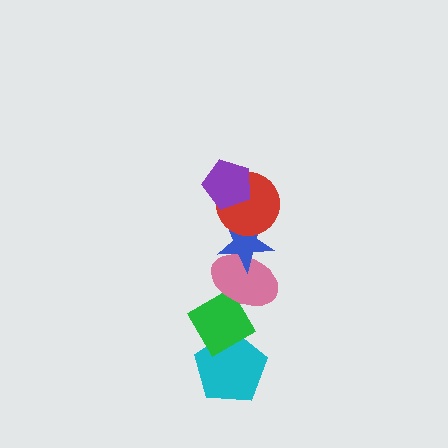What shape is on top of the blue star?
The red circle is on top of the blue star.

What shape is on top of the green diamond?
The pink ellipse is on top of the green diamond.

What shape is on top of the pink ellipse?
The blue star is on top of the pink ellipse.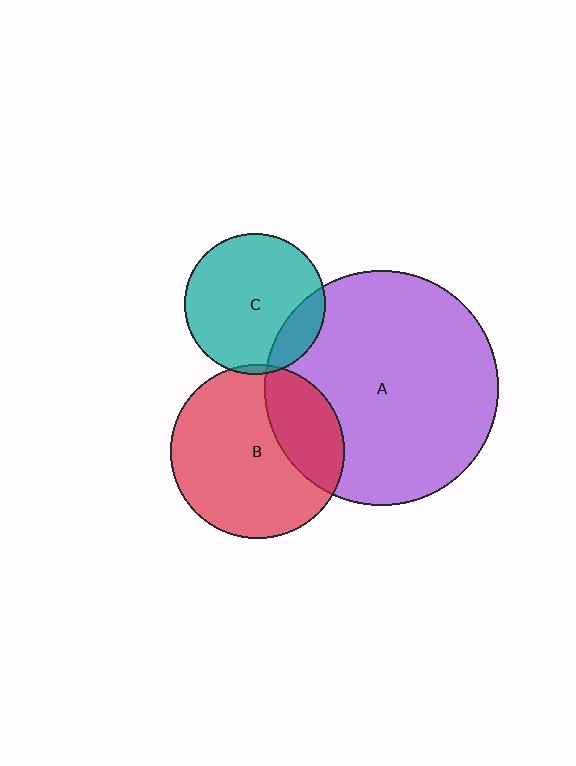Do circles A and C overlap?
Yes.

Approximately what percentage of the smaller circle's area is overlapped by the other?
Approximately 15%.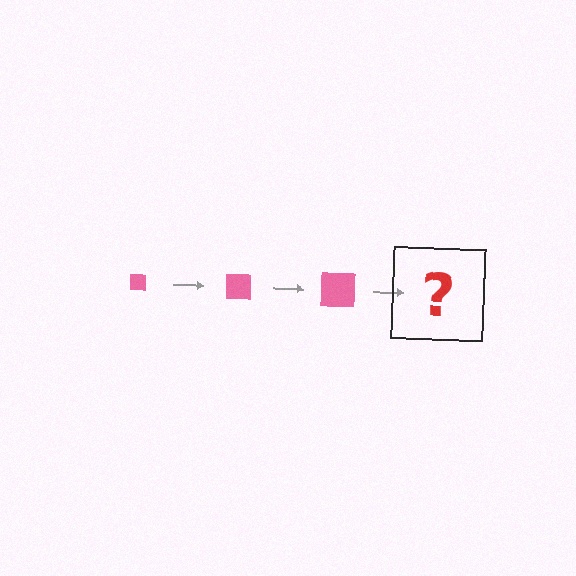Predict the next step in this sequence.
The next step is a pink square, larger than the previous one.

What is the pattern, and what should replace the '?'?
The pattern is that the square gets progressively larger each step. The '?' should be a pink square, larger than the previous one.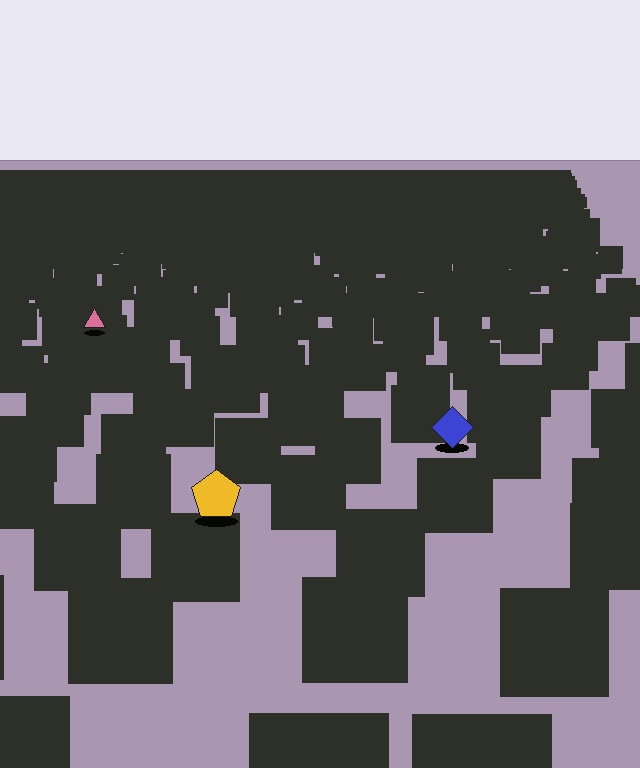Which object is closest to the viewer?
The yellow pentagon is closest. The texture marks near it are larger and more spread out.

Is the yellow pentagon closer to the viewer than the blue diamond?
Yes. The yellow pentagon is closer — you can tell from the texture gradient: the ground texture is coarser near it.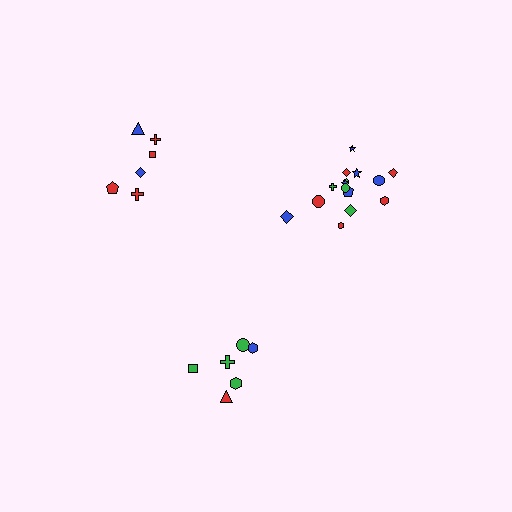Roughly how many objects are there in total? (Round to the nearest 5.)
Roughly 25 objects in total.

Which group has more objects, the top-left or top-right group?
The top-right group.